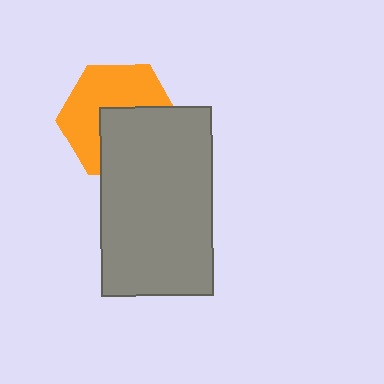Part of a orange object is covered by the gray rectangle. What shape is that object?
It is a hexagon.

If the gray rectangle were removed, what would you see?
You would see the complete orange hexagon.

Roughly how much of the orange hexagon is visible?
About half of it is visible (roughly 54%).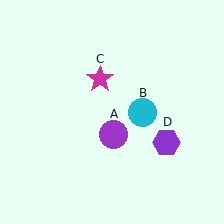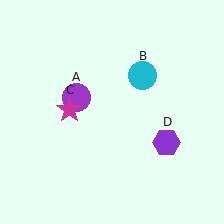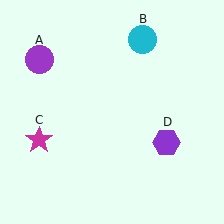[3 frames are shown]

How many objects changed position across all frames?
3 objects changed position: purple circle (object A), cyan circle (object B), magenta star (object C).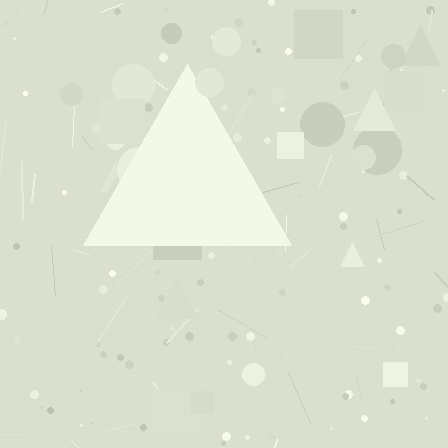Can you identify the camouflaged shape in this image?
The camouflaged shape is a triangle.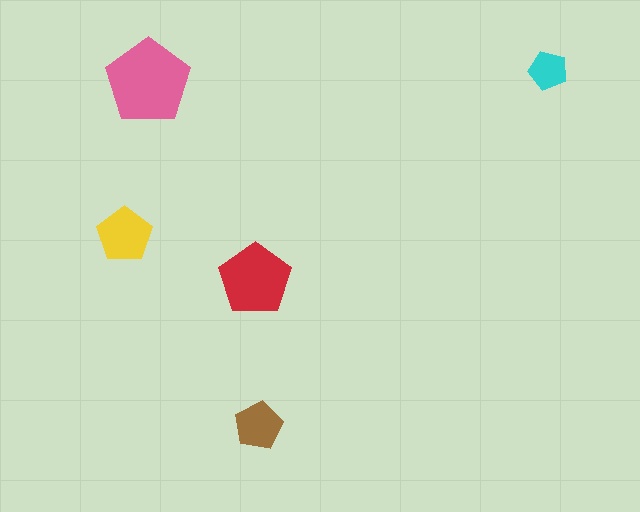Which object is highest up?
The cyan pentagon is topmost.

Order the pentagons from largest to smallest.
the pink one, the red one, the yellow one, the brown one, the cyan one.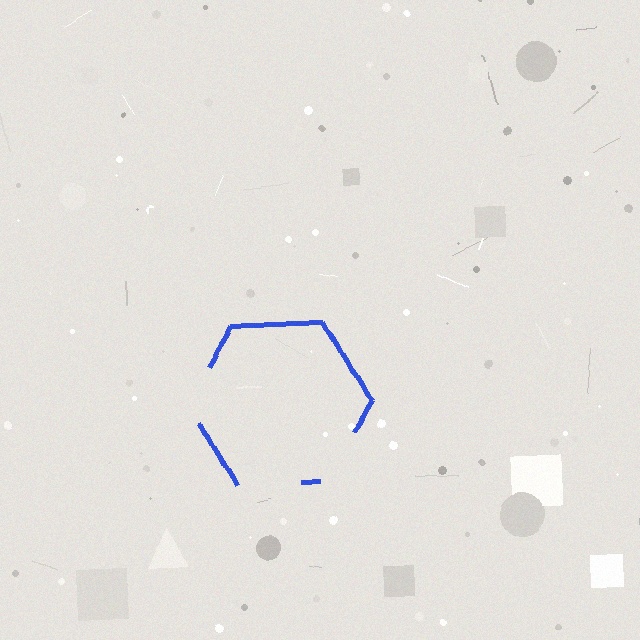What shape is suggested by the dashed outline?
The dashed outline suggests a hexagon.